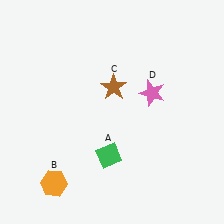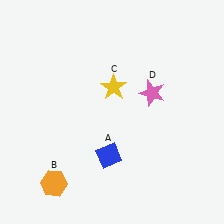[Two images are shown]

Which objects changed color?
A changed from green to blue. C changed from brown to yellow.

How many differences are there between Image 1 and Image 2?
There are 2 differences between the two images.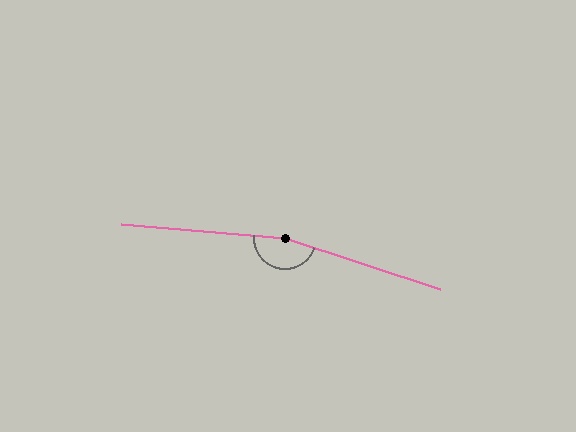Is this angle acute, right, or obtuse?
It is obtuse.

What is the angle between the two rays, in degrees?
Approximately 167 degrees.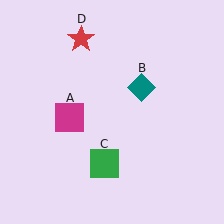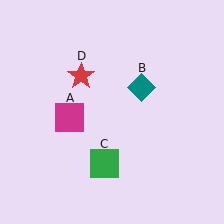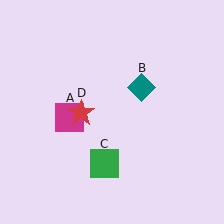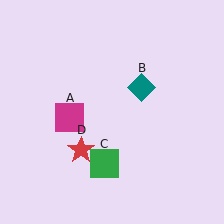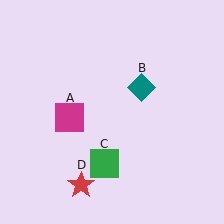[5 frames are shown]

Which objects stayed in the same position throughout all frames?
Magenta square (object A) and teal diamond (object B) and green square (object C) remained stationary.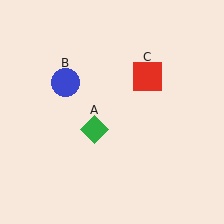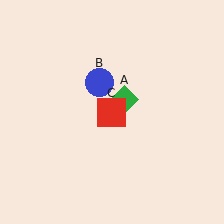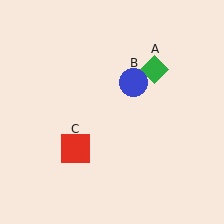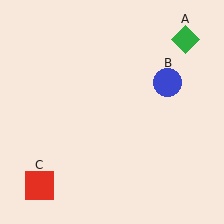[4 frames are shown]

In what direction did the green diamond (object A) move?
The green diamond (object A) moved up and to the right.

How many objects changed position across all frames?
3 objects changed position: green diamond (object A), blue circle (object B), red square (object C).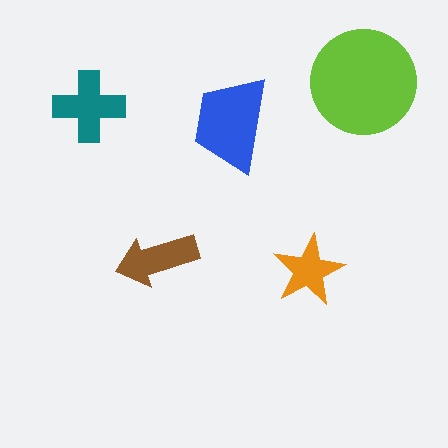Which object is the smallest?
The orange star.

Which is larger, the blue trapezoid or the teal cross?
The blue trapezoid.